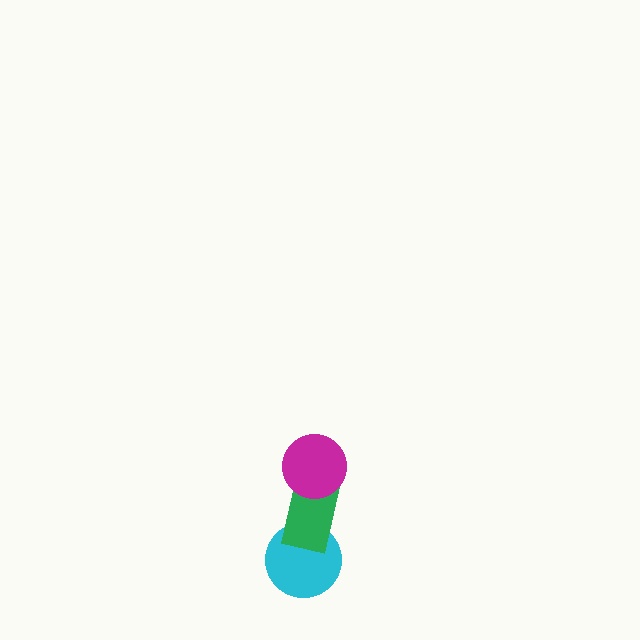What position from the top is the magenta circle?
The magenta circle is 1st from the top.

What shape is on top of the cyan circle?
The green rectangle is on top of the cyan circle.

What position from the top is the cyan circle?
The cyan circle is 3rd from the top.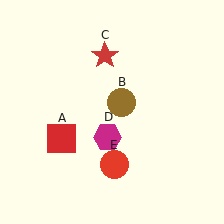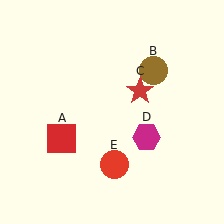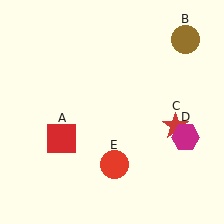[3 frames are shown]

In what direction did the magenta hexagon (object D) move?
The magenta hexagon (object D) moved right.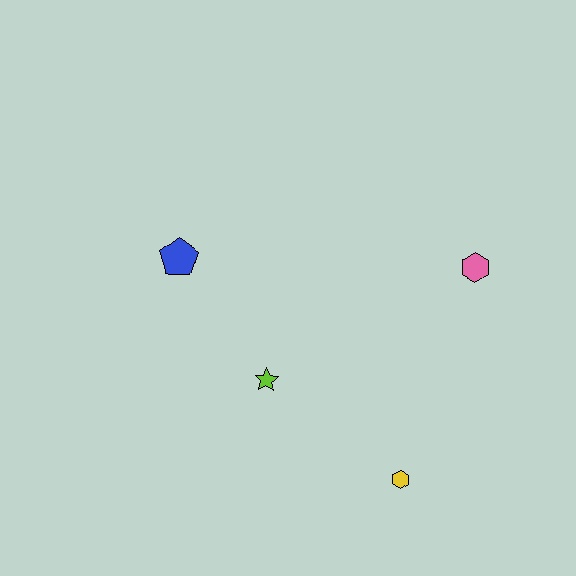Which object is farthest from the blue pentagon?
The yellow hexagon is farthest from the blue pentagon.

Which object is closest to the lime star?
The blue pentagon is closest to the lime star.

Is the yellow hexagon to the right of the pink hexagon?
No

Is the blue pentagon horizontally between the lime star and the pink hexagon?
No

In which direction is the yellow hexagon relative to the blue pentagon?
The yellow hexagon is to the right of the blue pentagon.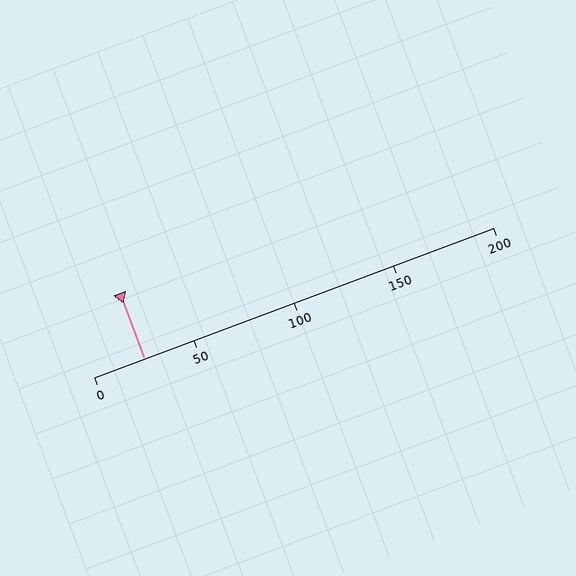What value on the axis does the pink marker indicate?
The marker indicates approximately 25.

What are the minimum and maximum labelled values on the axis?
The axis runs from 0 to 200.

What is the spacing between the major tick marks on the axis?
The major ticks are spaced 50 apart.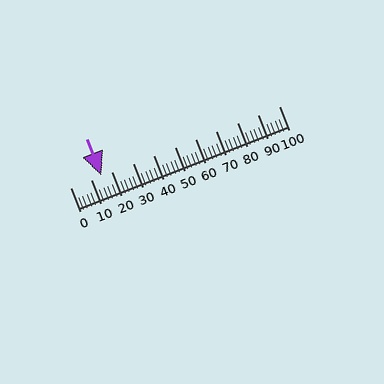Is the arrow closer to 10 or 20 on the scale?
The arrow is closer to 20.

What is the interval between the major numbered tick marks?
The major tick marks are spaced 10 units apart.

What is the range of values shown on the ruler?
The ruler shows values from 0 to 100.